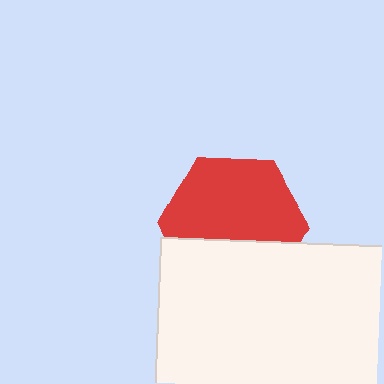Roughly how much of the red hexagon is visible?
About half of it is visible (roughly 63%).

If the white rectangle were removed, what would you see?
You would see the complete red hexagon.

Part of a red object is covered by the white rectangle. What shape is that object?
It is a hexagon.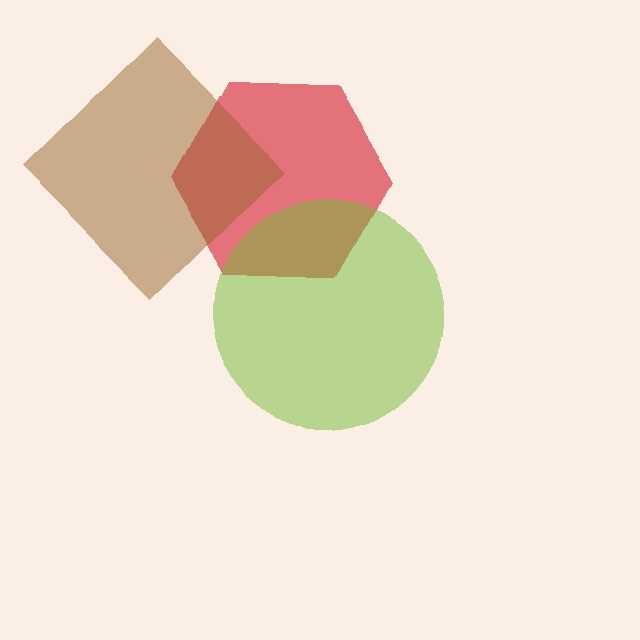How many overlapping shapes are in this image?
There are 3 overlapping shapes in the image.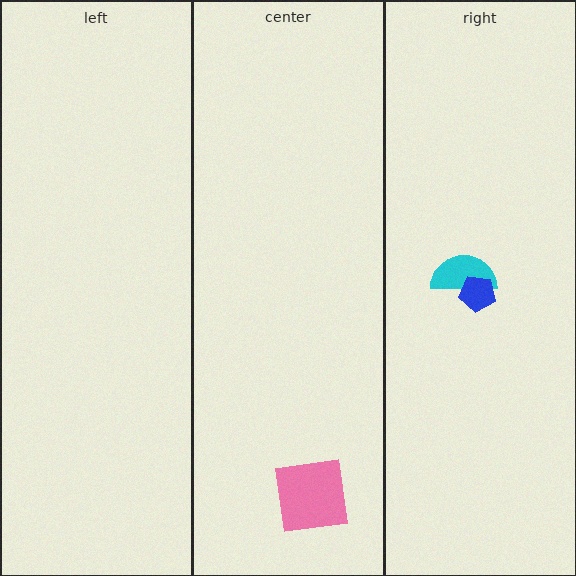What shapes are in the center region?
The pink square.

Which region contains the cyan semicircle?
The right region.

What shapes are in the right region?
The cyan semicircle, the blue pentagon.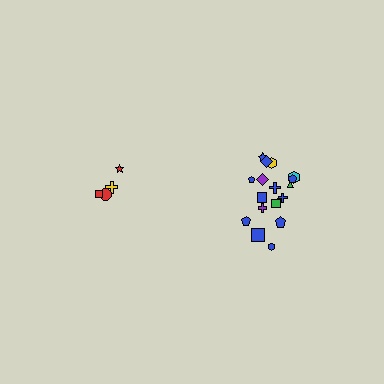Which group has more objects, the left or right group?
The right group.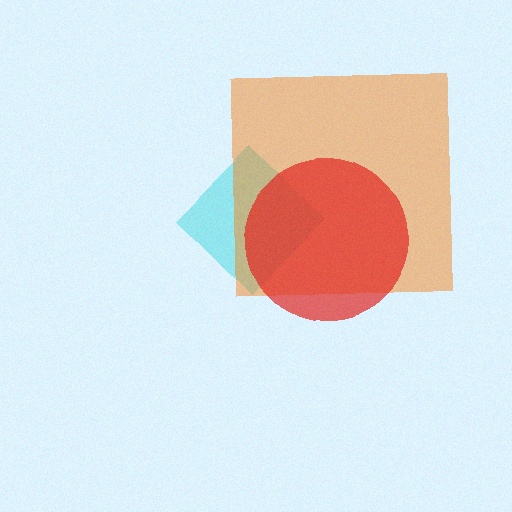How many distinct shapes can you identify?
There are 3 distinct shapes: a cyan diamond, an orange square, a red circle.